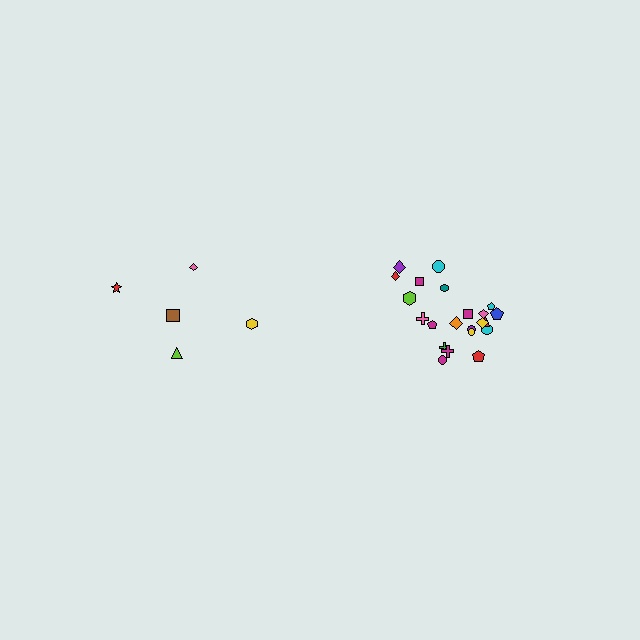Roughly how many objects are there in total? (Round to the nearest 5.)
Roughly 25 objects in total.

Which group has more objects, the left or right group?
The right group.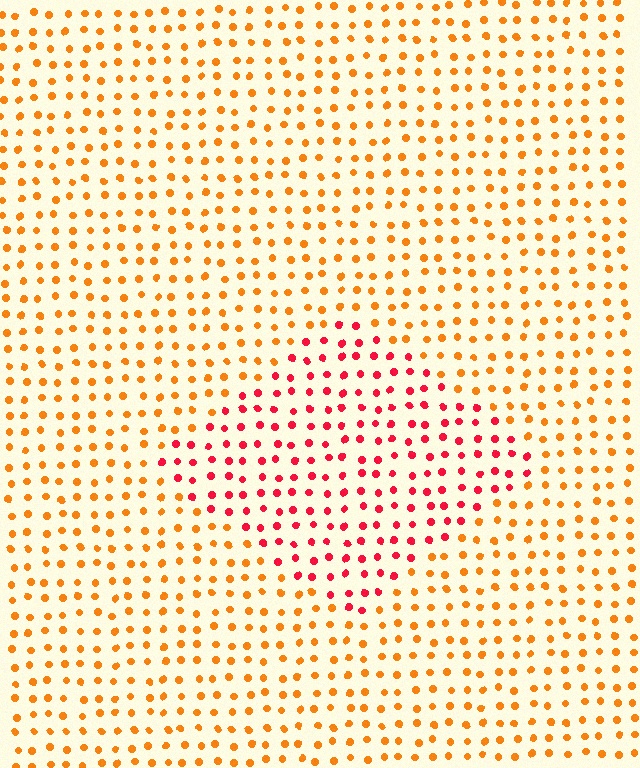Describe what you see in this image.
The image is filled with small orange elements in a uniform arrangement. A diamond-shaped region is visible where the elements are tinted to a slightly different hue, forming a subtle color boundary.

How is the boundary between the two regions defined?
The boundary is defined purely by a slight shift in hue (about 41 degrees). Spacing, size, and orientation are identical on both sides.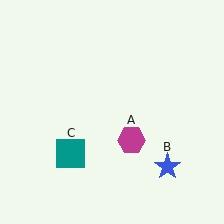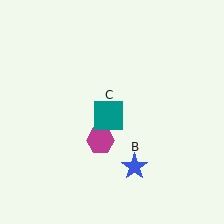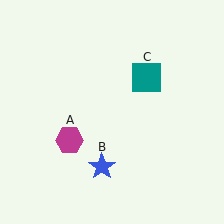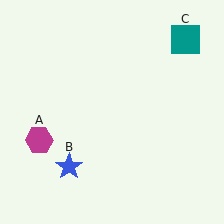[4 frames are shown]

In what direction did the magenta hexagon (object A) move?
The magenta hexagon (object A) moved left.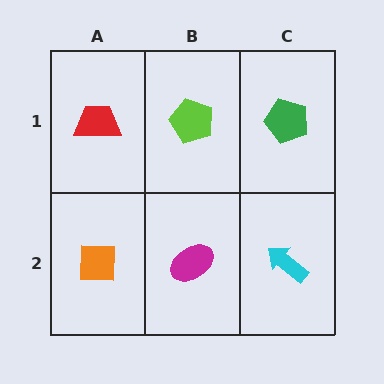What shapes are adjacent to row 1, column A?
An orange square (row 2, column A), a lime pentagon (row 1, column B).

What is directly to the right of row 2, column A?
A magenta ellipse.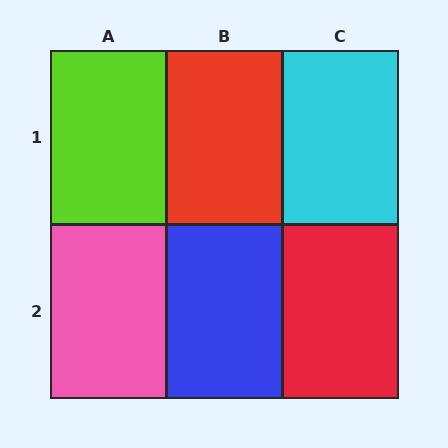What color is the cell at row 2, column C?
Red.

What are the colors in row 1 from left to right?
Lime, red, cyan.